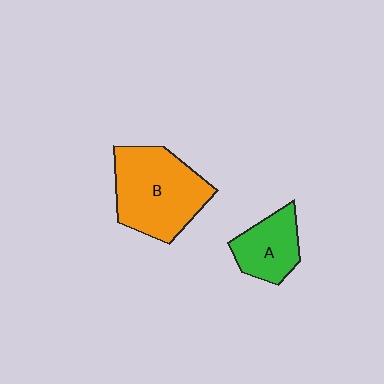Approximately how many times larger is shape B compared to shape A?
Approximately 1.9 times.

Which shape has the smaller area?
Shape A (green).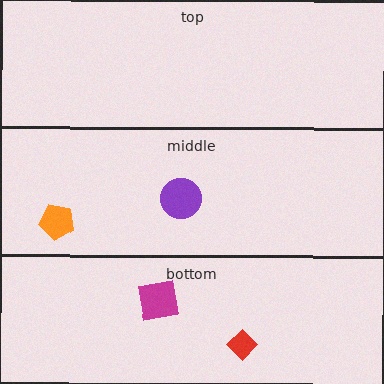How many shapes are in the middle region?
2.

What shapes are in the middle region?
The orange pentagon, the purple circle.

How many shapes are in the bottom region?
2.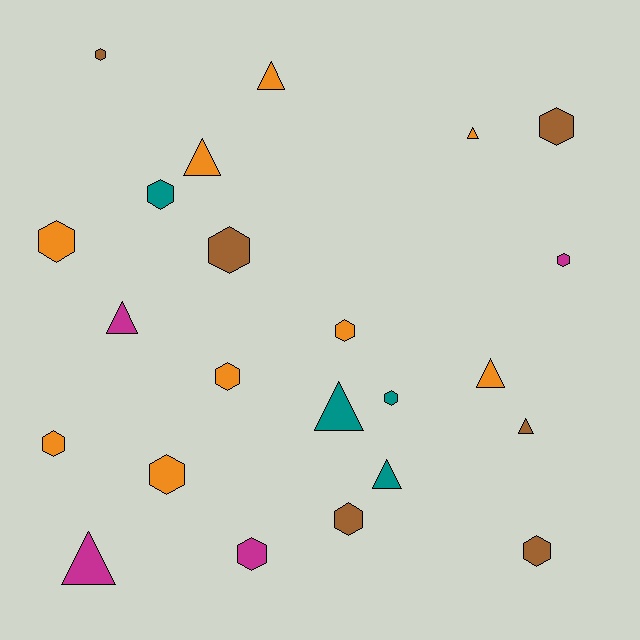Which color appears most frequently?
Orange, with 9 objects.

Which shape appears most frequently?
Hexagon, with 14 objects.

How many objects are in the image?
There are 23 objects.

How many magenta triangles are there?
There are 2 magenta triangles.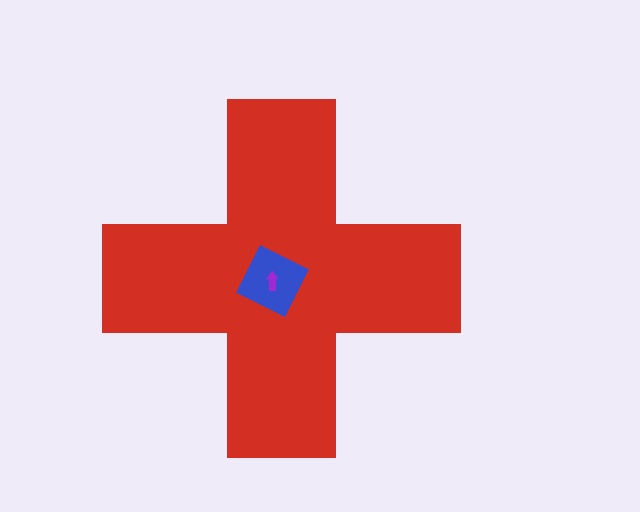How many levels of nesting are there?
3.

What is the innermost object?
The purple arrow.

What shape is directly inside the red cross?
The blue diamond.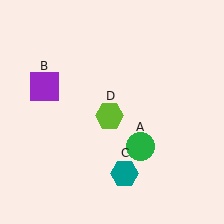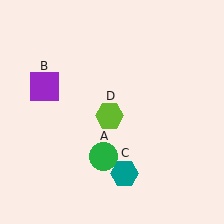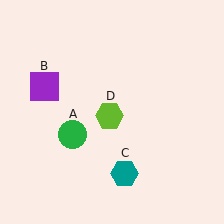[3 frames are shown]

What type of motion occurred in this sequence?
The green circle (object A) rotated clockwise around the center of the scene.